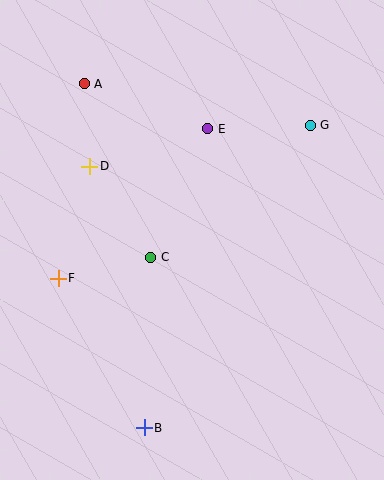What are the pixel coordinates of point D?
Point D is at (90, 166).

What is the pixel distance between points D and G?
The distance between D and G is 224 pixels.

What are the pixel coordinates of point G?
Point G is at (310, 125).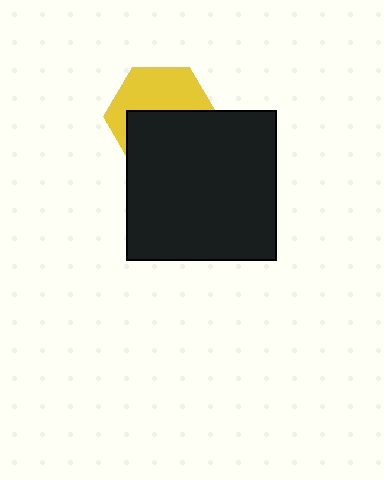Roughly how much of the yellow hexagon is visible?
About half of it is visible (roughly 47%).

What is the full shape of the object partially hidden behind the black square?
The partially hidden object is a yellow hexagon.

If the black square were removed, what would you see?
You would see the complete yellow hexagon.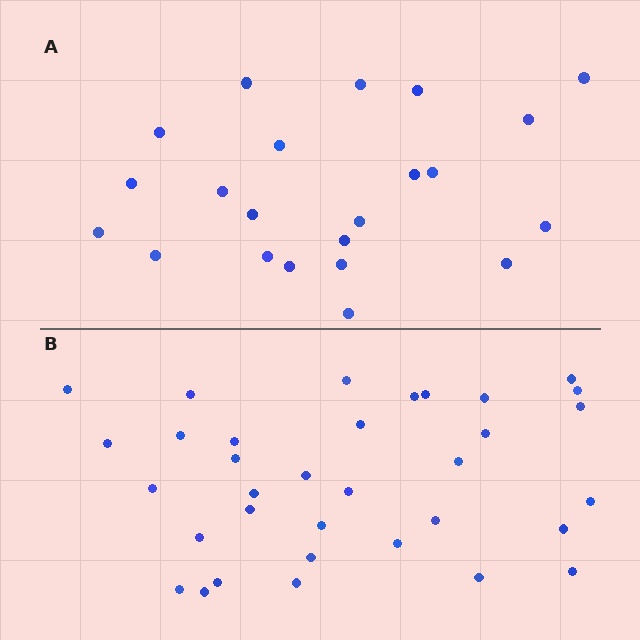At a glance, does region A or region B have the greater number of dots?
Region B (the bottom region) has more dots.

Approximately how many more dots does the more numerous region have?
Region B has roughly 12 or so more dots than region A.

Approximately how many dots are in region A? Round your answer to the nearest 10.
About 20 dots. (The exact count is 22, which rounds to 20.)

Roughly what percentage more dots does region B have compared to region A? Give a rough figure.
About 55% more.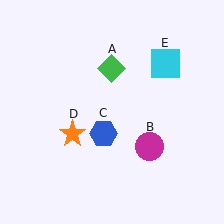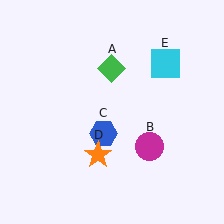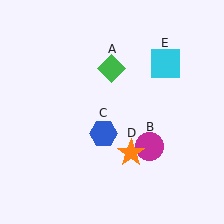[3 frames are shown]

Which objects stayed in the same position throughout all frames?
Green diamond (object A) and magenta circle (object B) and blue hexagon (object C) and cyan square (object E) remained stationary.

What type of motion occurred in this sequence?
The orange star (object D) rotated counterclockwise around the center of the scene.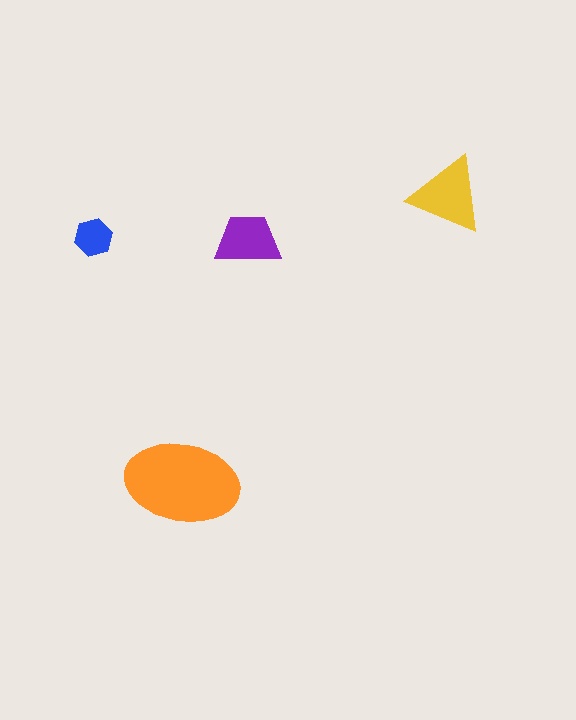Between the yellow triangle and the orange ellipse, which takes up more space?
The orange ellipse.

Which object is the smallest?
The blue hexagon.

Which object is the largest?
The orange ellipse.